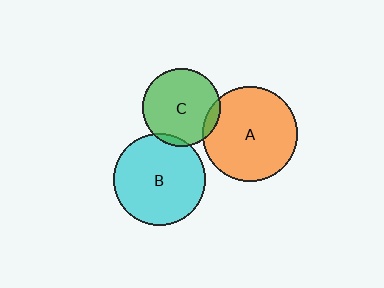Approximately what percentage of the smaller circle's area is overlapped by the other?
Approximately 10%.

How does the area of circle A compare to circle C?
Approximately 1.5 times.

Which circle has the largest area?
Circle A (orange).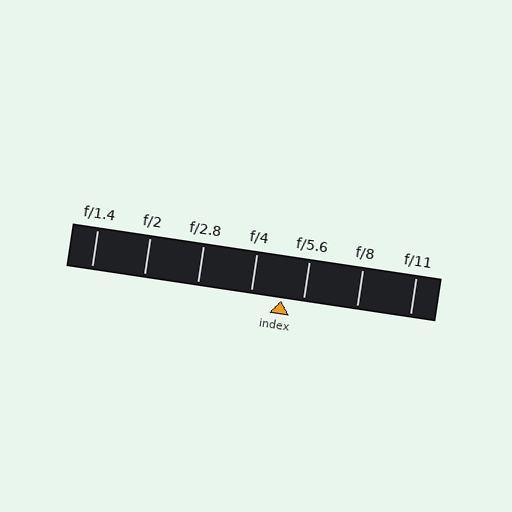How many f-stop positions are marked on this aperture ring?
There are 7 f-stop positions marked.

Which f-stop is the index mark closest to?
The index mark is closest to f/5.6.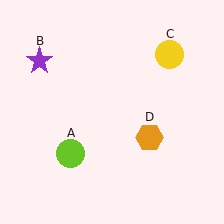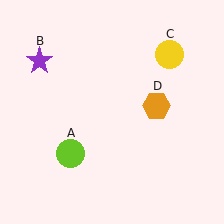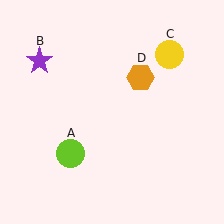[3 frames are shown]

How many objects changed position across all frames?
1 object changed position: orange hexagon (object D).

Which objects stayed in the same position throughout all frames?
Lime circle (object A) and purple star (object B) and yellow circle (object C) remained stationary.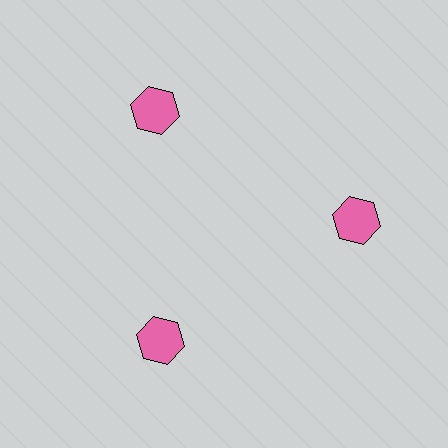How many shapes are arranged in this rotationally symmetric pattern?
There are 3 shapes, arranged in 3 groups of 1.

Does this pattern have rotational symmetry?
Yes, this pattern has 3-fold rotational symmetry. It looks the same after rotating 120 degrees around the center.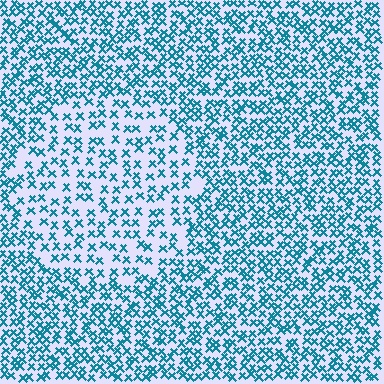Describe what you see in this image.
The image contains small teal elements arranged at two different densities. A circle-shaped region is visible where the elements are less densely packed than the surrounding area.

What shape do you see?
I see a circle.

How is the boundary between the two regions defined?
The boundary is defined by a change in element density (approximately 1.8x ratio). All elements are the same color, size, and shape.